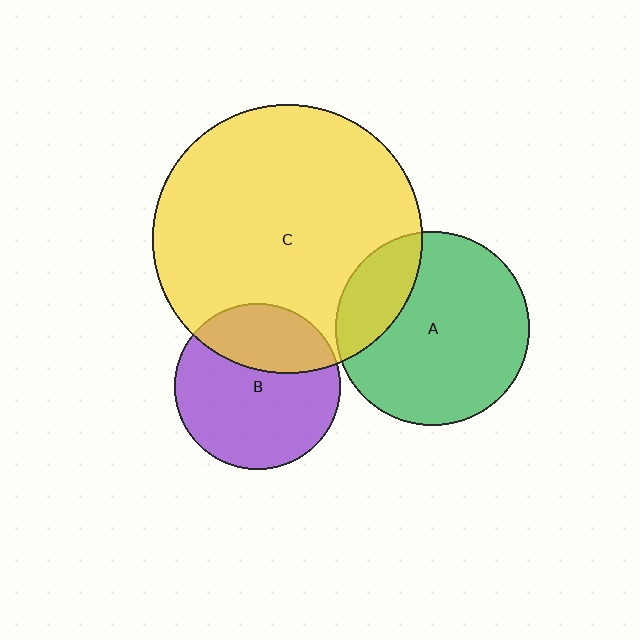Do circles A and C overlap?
Yes.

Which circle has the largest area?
Circle C (yellow).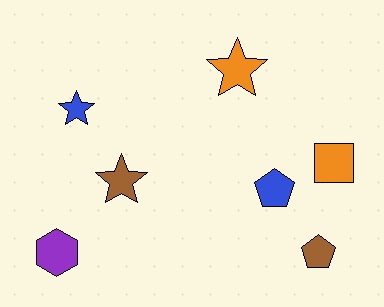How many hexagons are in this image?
There is 1 hexagon.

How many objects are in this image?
There are 7 objects.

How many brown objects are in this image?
There are 2 brown objects.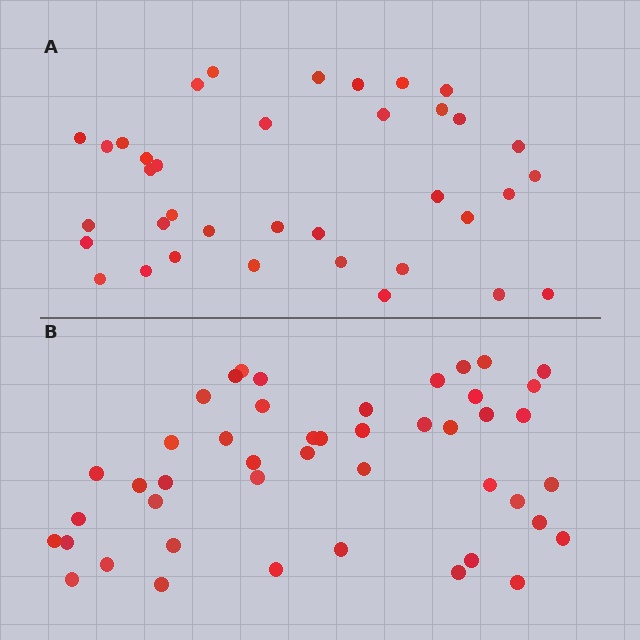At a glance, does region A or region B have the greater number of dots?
Region B (the bottom region) has more dots.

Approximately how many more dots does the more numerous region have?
Region B has roughly 8 or so more dots than region A.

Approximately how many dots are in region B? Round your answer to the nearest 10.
About 50 dots. (The exact count is 46, which rounds to 50.)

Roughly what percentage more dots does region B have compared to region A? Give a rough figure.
About 25% more.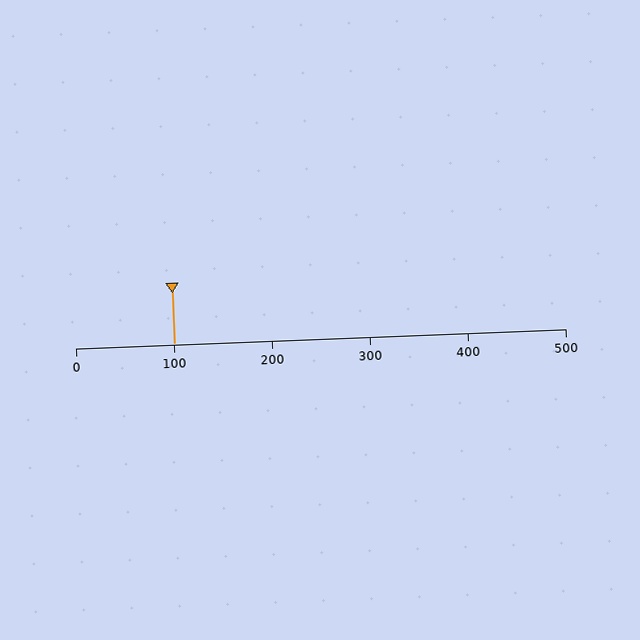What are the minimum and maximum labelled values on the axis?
The axis runs from 0 to 500.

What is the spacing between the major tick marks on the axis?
The major ticks are spaced 100 apart.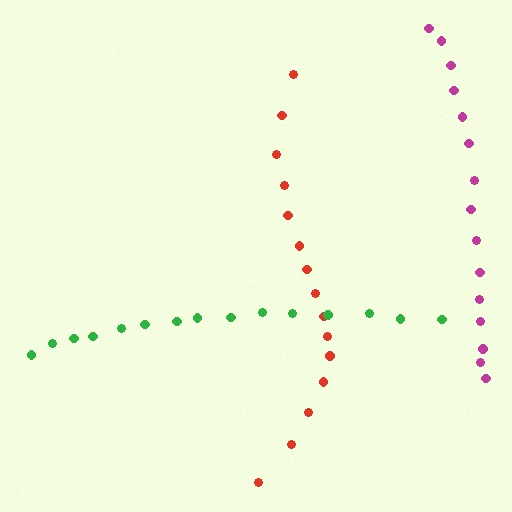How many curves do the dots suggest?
There are 3 distinct paths.